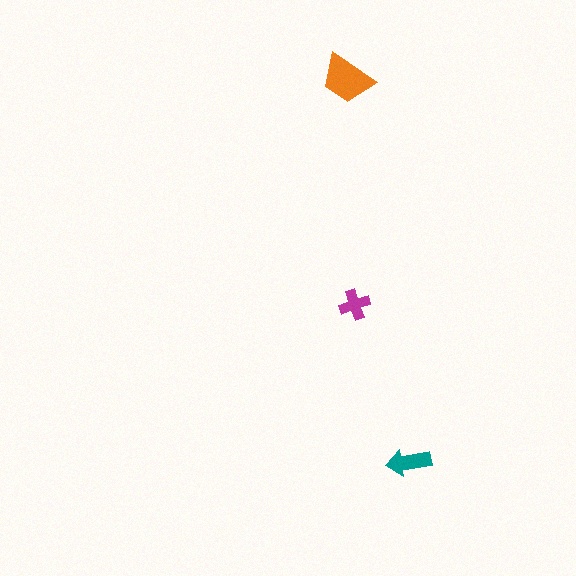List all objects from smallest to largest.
The magenta cross, the teal arrow, the orange trapezoid.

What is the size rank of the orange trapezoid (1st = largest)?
1st.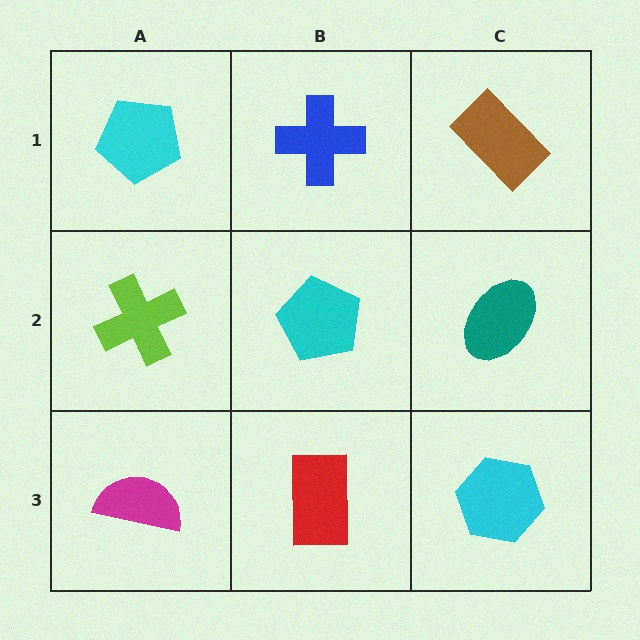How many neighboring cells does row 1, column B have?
3.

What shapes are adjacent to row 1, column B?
A cyan pentagon (row 2, column B), a cyan pentagon (row 1, column A), a brown rectangle (row 1, column C).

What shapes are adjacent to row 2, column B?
A blue cross (row 1, column B), a red rectangle (row 3, column B), a lime cross (row 2, column A), a teal ellipse (row 2, column C).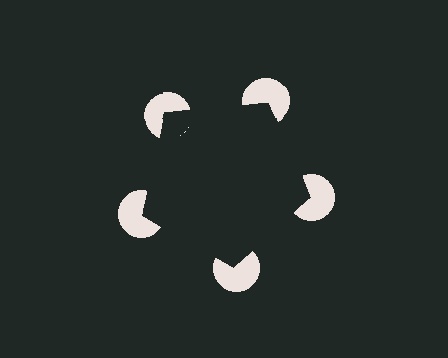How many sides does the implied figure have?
5 sides.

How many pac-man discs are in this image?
There are 5 — one at each vertex of the illusory pentagon.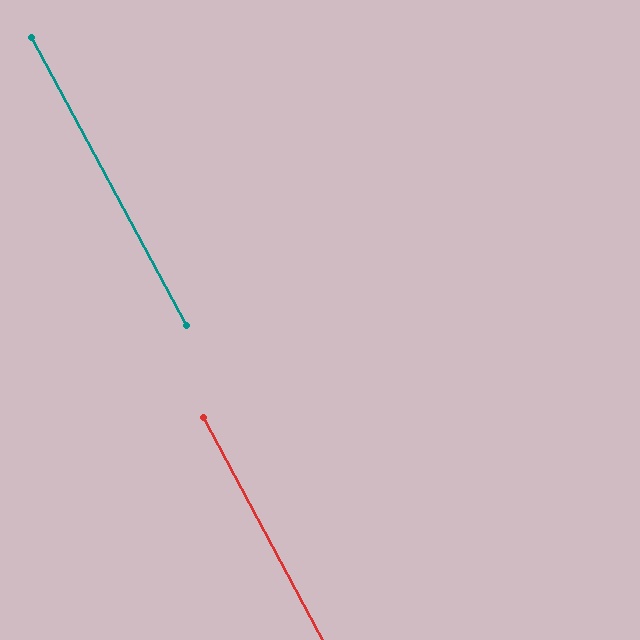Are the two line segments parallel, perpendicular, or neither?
Parallel — their directions differ by only 0.0°.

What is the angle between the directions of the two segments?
Approximately 0 degrees.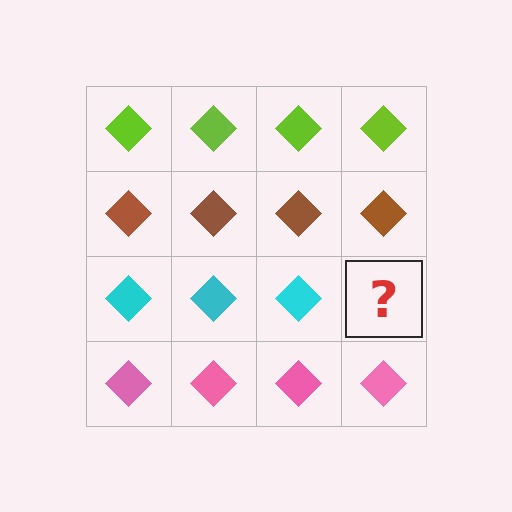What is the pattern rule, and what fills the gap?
The rule is that each row has a consistent color. The gap should be filled with a cyan diamond.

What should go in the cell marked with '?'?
The missing cell should contain a cyan diamond.